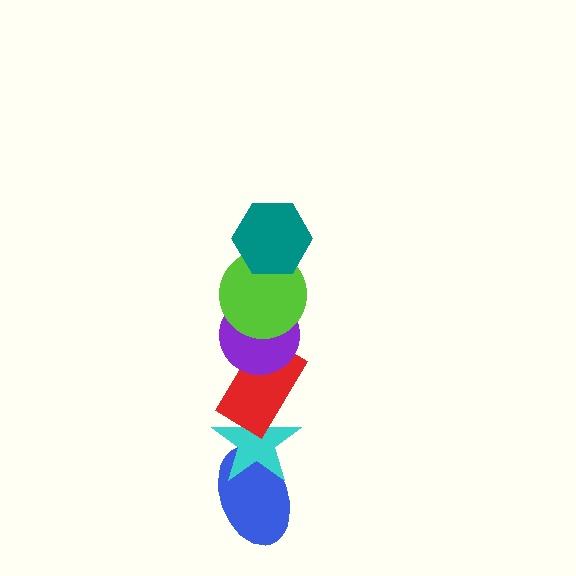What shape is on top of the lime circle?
The teal hexagon is on top of the lime circle.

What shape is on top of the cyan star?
The red rectangle is on top of the cyan star.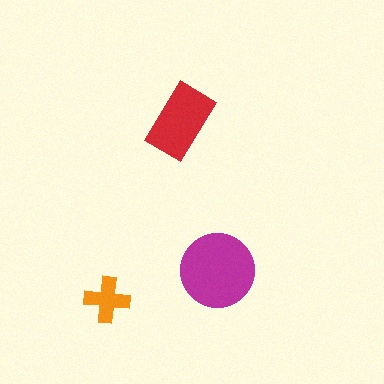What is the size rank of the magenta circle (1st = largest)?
1st.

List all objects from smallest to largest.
The orange cross, the red rectangle, the magenta circle.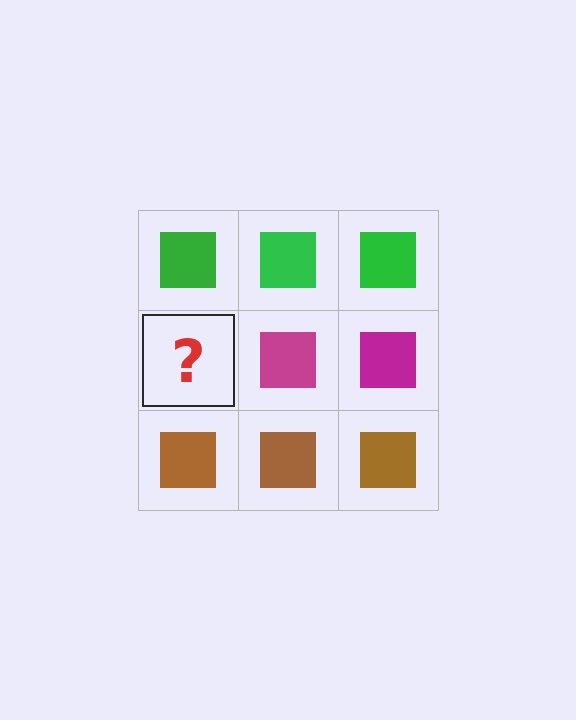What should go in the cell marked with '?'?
The missing cell should contain a magenta square.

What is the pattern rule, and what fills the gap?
The rule is that each row has a consistent color. The gap should be filled with a magenta square.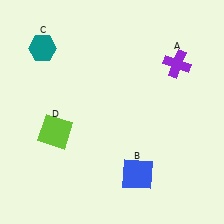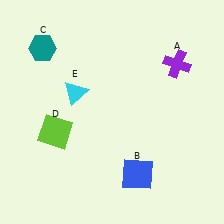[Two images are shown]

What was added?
A cyan triangle (E) was added in Image 2.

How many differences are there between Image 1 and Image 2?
There is 1 difference between the two images.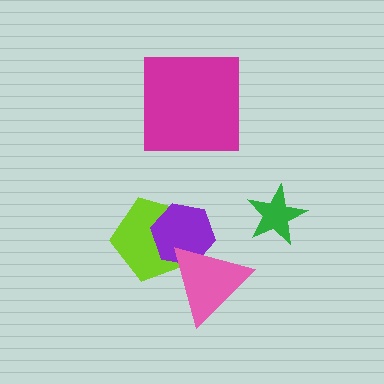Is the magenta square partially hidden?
No, no other shape covers it.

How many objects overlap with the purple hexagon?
2 objects overlap with the purple hexagon.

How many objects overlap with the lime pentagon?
2 objects overlap with the lime pentagon.